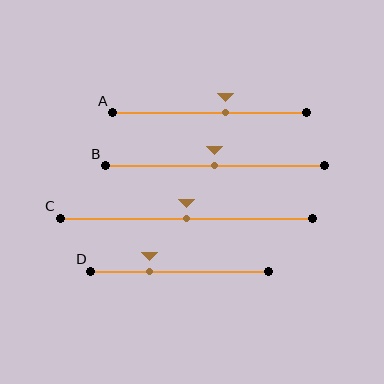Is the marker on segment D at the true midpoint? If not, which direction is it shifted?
No, the marker on segment D is shifted to the left by about 17% of the segment length.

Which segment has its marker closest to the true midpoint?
Segment B has its marker closest to the true midpoint.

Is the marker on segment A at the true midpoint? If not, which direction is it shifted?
No, the marker on segment A is shifted to the right by about 8% of the segment length.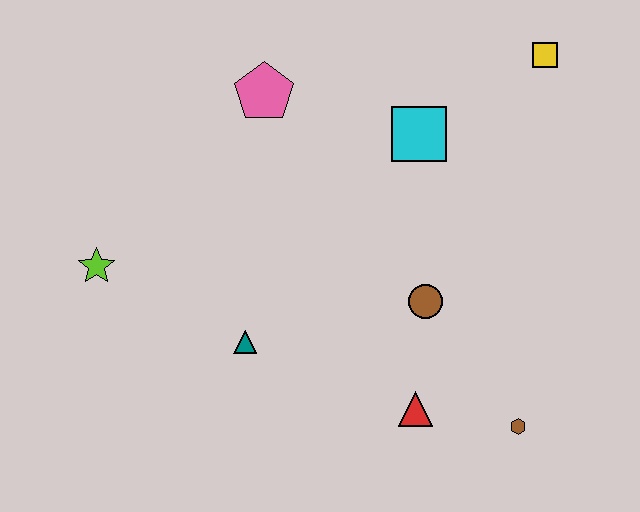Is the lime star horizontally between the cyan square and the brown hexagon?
No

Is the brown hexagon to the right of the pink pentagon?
Yes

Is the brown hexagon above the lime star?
No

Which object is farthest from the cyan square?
The lime star is farthest from the cyan square.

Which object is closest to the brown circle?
The red triangle is closest to the brown circle.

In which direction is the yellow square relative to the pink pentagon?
The yellow square is to the right of the pink pentagon.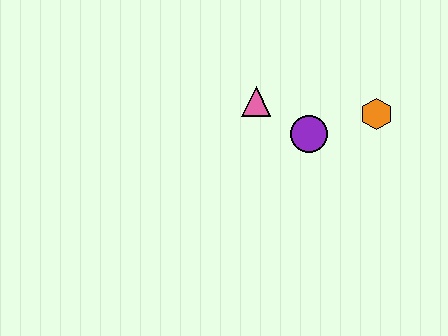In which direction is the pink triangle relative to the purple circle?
The pink triangle is to the left of the purple circle.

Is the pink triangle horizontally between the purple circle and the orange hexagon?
No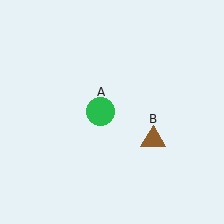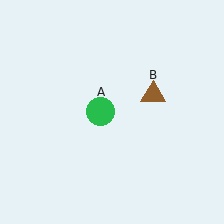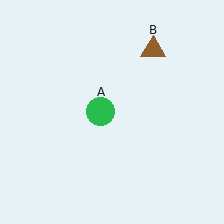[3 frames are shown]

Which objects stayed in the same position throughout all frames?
Green circle (object A) remained stationary.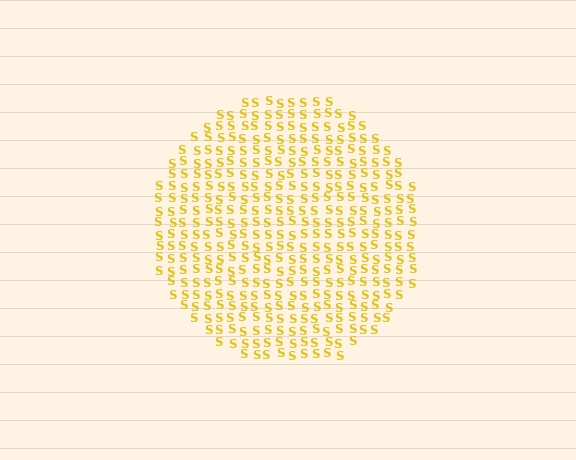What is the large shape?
The large shape is a circle.